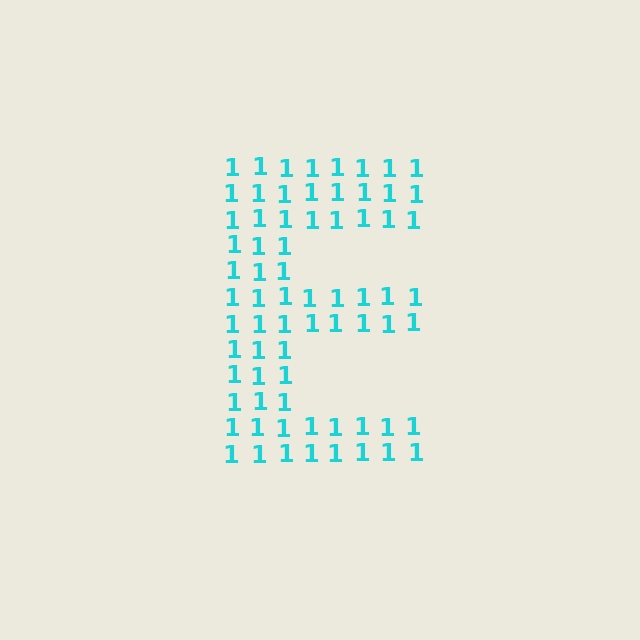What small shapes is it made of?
It is made of small digit 1's.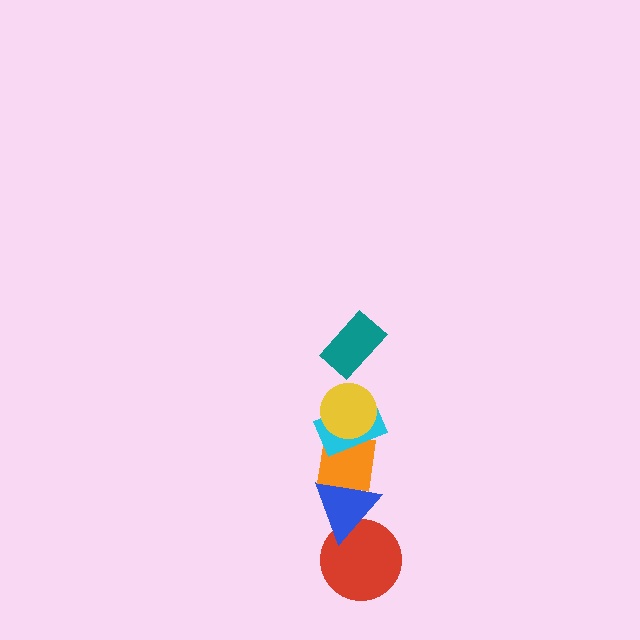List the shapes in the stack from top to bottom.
From top to bottom: the teal rectangle, the yellow circle, the cyan rectangle, the orange square, the blue triangle, the red circle.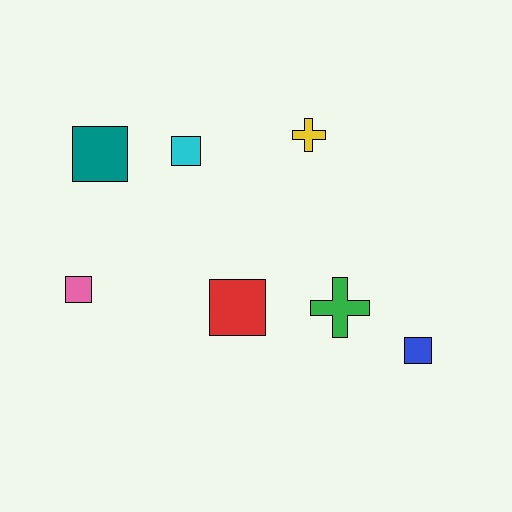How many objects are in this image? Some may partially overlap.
There are 7 objects.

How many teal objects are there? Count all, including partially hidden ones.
There is 1 teal object.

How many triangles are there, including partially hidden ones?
There are no triangles.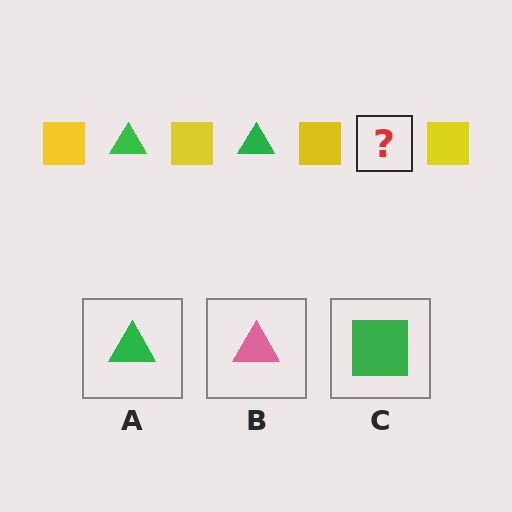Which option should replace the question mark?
Option A.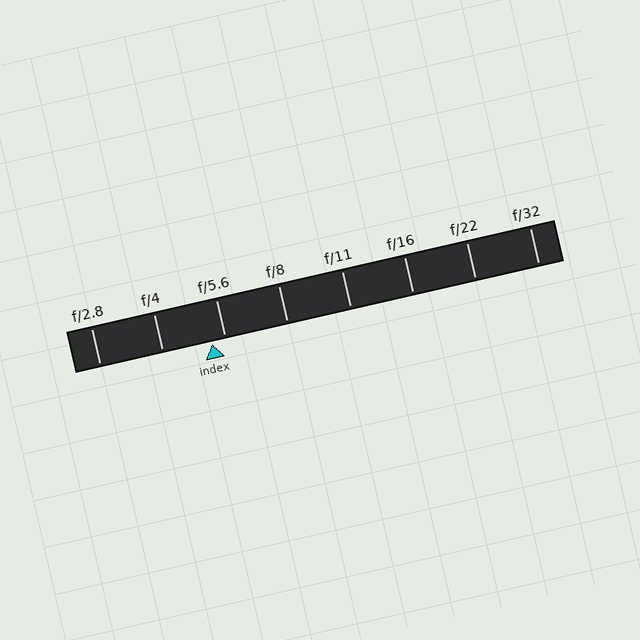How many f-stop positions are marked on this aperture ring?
There are 8 f-stop positions marked.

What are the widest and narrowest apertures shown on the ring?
The widest aperture shown is f/2.8 and the narrowest is f/32.